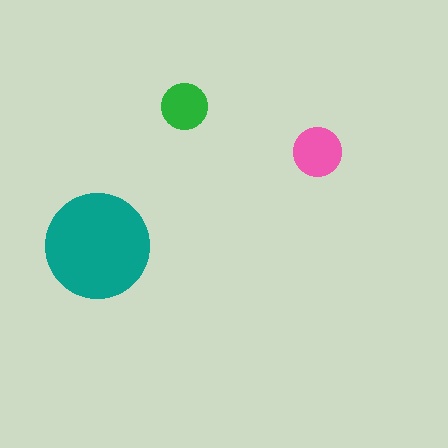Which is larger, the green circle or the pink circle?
The pink one.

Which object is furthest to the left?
The teal circle is leftmost.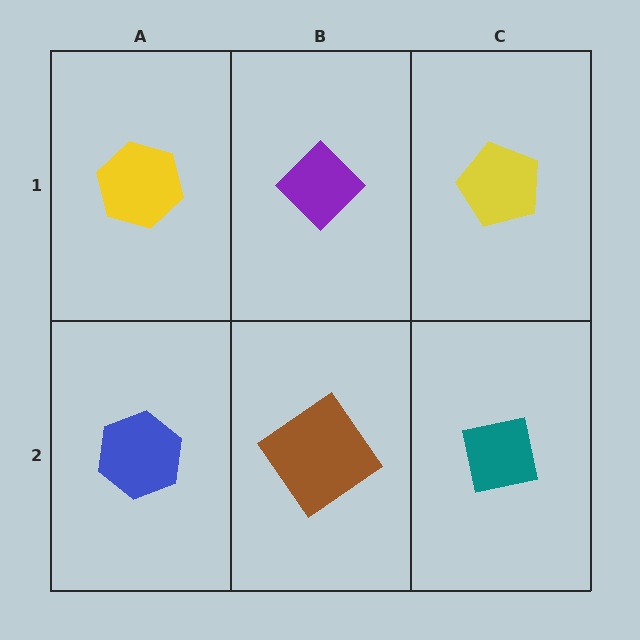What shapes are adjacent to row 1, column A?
A blue hexagon (row 2, column A), a purple diamond (row 1, column B).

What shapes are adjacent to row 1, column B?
A brown diamond (row 2, column B), a yellow hexagon (row 1, column A), a yellow pentagon (row 1, column C).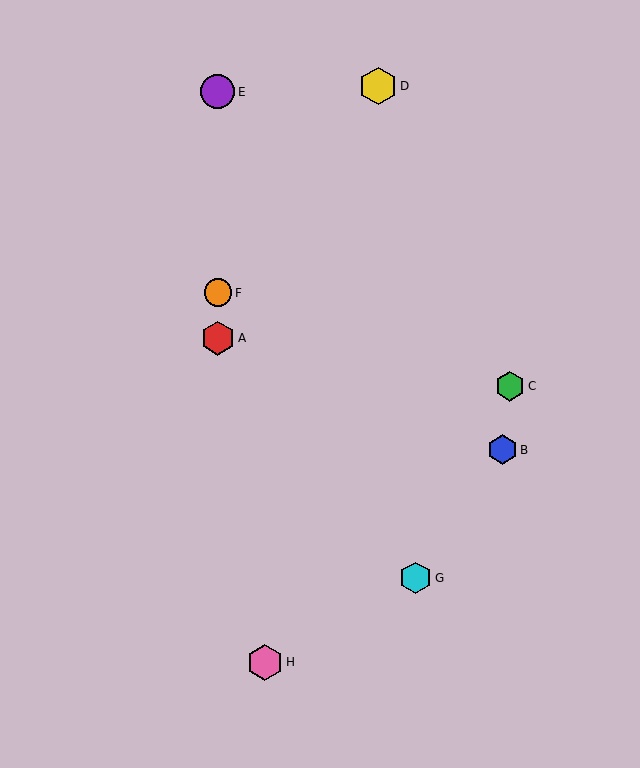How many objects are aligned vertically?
3 objects (A, E, F) are aligned vertically.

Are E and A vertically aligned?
Yes, both are at x≈218.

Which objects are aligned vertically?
Objects A, E, F are aligned vertically.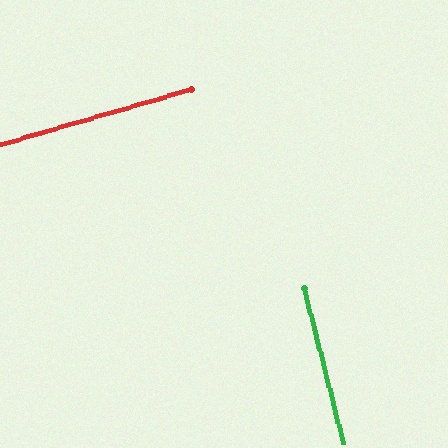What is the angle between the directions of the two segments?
Approximately 88 degrees.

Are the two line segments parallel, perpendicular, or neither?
Perpendicular — they meet at approximately 88°.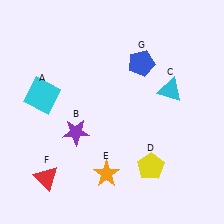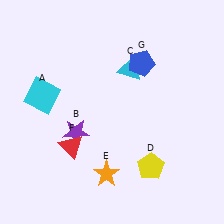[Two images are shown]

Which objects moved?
The objects that moved are: the cyan triangle (C), the red triangle (F).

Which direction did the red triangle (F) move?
The red triangle (F) moved up.